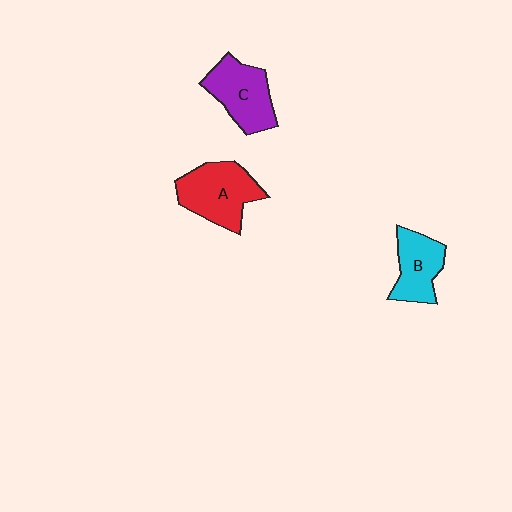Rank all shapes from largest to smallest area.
From largest to smallest: A (red), C (purple), B (cyan).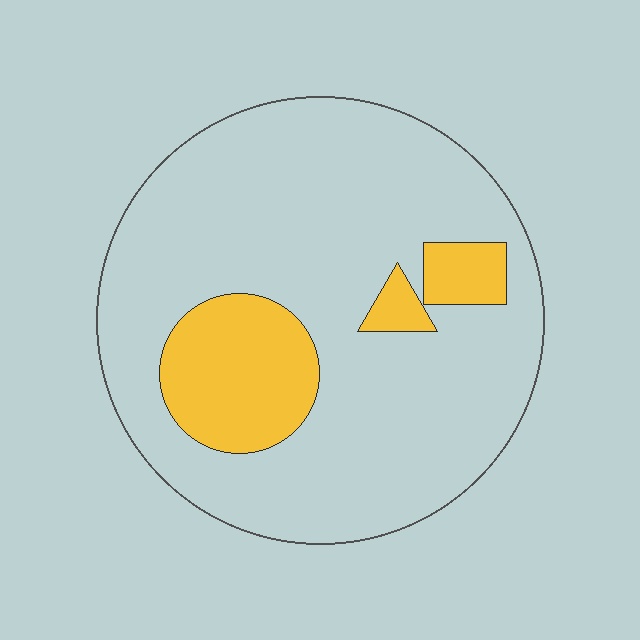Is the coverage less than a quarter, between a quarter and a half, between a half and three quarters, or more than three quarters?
Less than a quarter.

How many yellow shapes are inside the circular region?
3.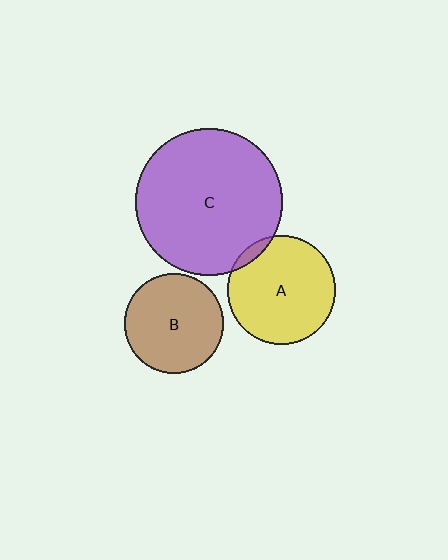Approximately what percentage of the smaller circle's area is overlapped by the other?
Approximately 5%.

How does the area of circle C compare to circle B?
Approximately 2.2 times.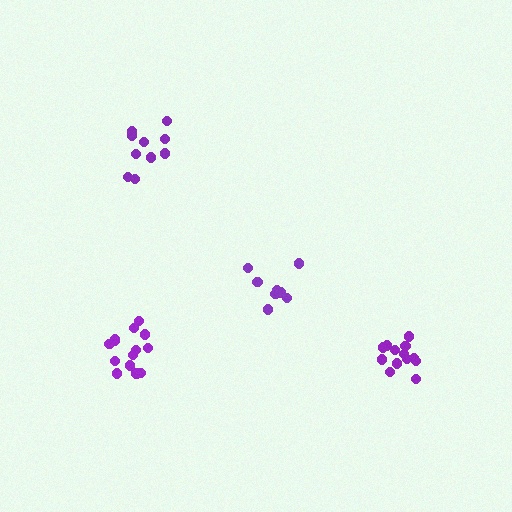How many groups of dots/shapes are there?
There are 4 groups.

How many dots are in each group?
Group 1: 10 dots, Group 2: 9 dots, Group 3: 15 dots, Group 4: 13 dots (47 total).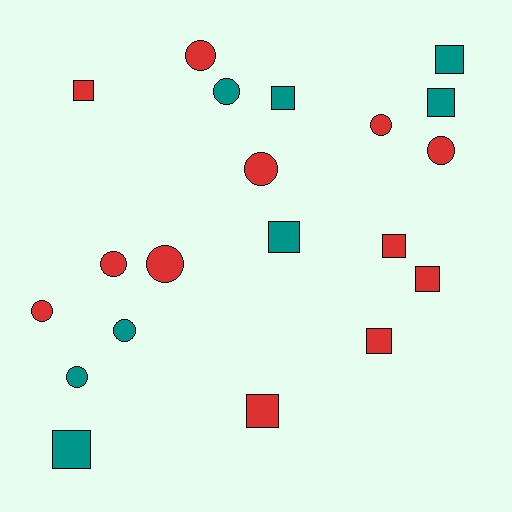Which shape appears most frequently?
Square, with 10 objects.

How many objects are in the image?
There are 20 objects.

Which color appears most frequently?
Red, with 12 objects.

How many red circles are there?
There are 7 red circles.